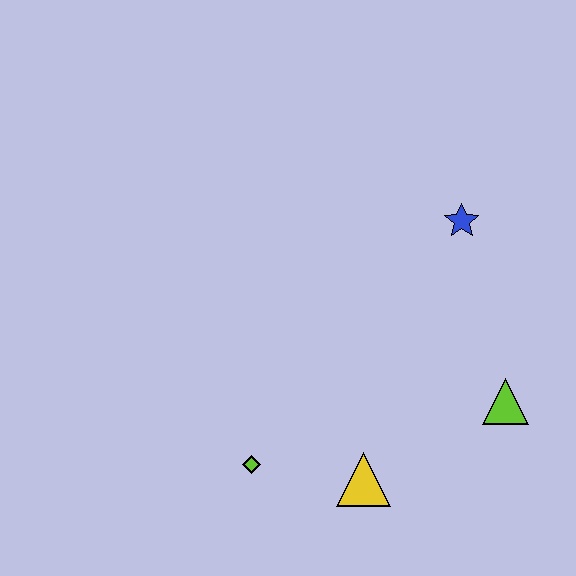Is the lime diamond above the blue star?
No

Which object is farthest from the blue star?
The lime diamond is farthest from the blue star.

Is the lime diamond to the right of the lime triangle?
No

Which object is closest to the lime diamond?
The yellow triangle is closest to the lime diamond.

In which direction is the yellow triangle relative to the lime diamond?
The yellow triangle is to the right of the lime diamond.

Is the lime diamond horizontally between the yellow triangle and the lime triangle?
No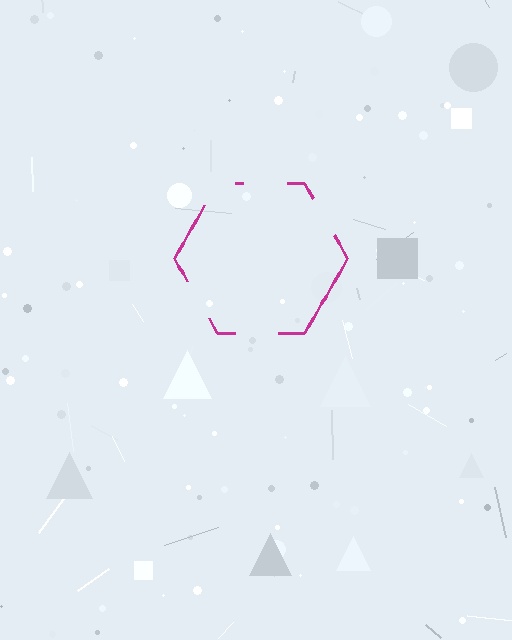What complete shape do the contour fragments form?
The contour fragments form a hexagon.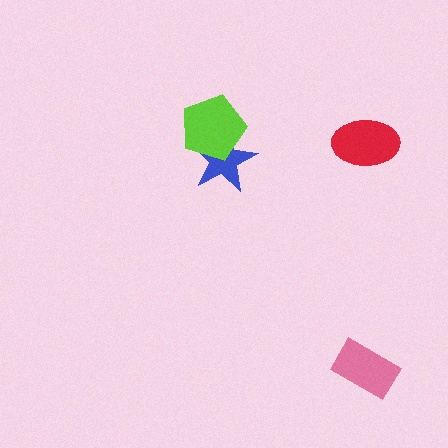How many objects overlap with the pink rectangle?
0 objects overlap with the pink rectangle.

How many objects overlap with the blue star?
1 object overlaps with the blue star.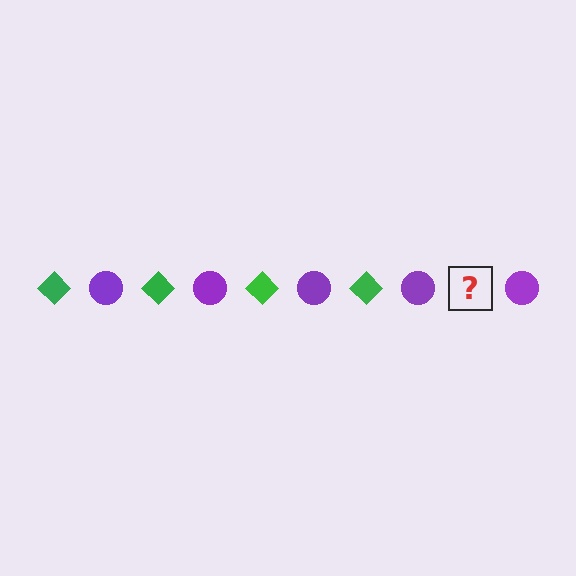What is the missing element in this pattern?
The missing element is a green diamond.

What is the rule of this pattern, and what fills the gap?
The rule is that the pattern alternates between green diamond and purple circle. The gap should be filled with a green diamond.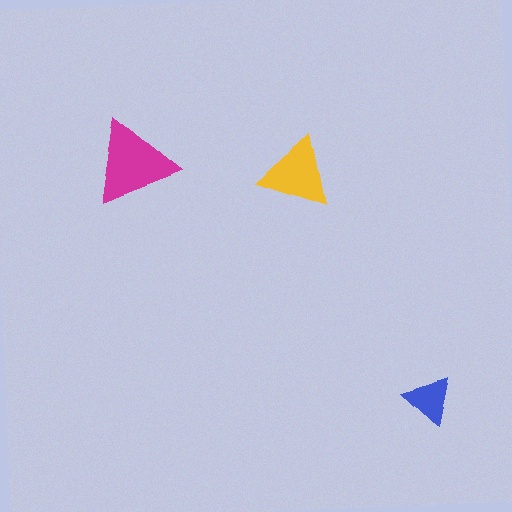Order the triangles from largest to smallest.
the magenta one, the yellow one, the blue one.